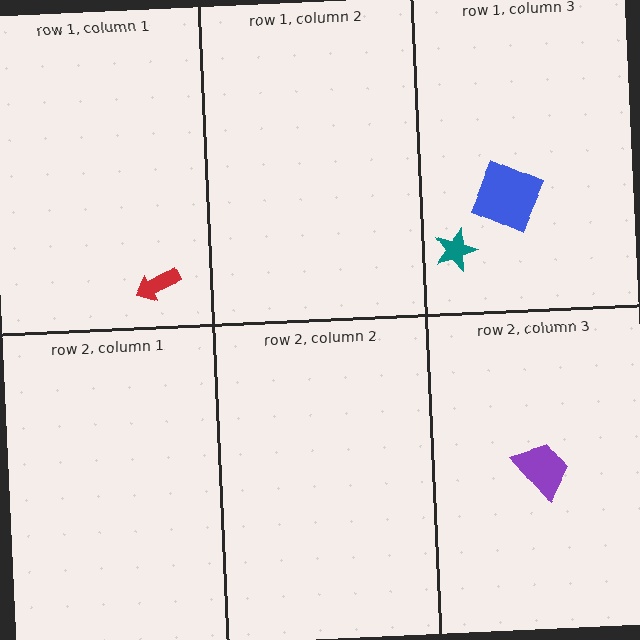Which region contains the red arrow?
The row 1, column 1 region.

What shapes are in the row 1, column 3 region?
The blue square, the teal star.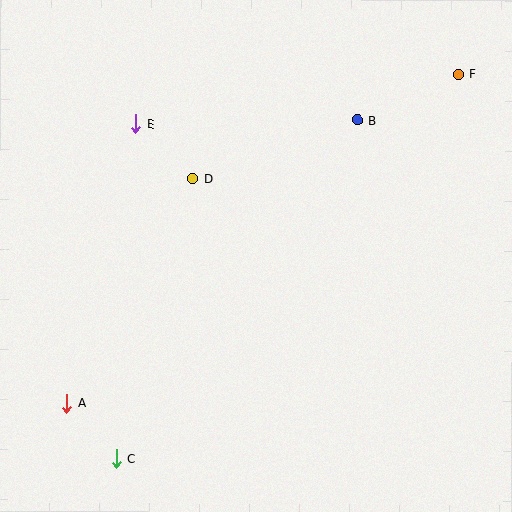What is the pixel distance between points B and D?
The distance between B and D is 174 pixels.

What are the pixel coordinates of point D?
Point D is at (193, 178).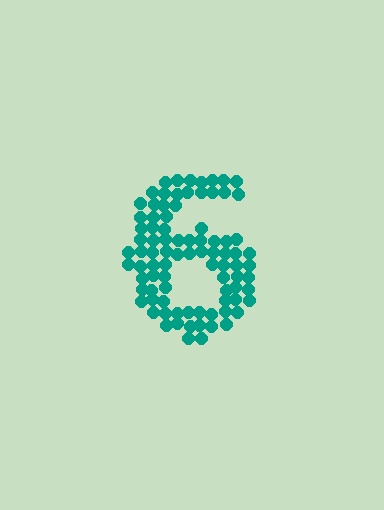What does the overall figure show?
The overall figure shows the digit 6.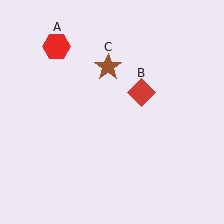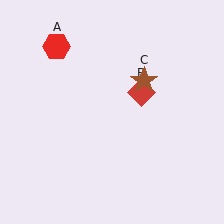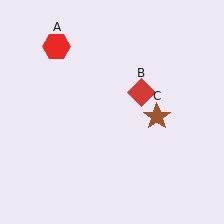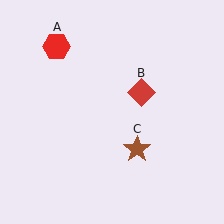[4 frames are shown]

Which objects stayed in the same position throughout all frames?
Red hexagon (object A) and red diamond (object B) remained stationary.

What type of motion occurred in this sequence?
The brown star (object C) rotated clockwise around the center of the scene.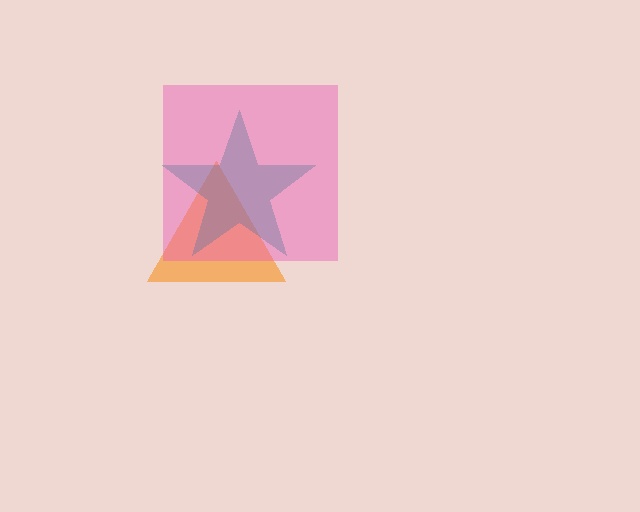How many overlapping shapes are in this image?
There are 3 overlapping shapes in the image.